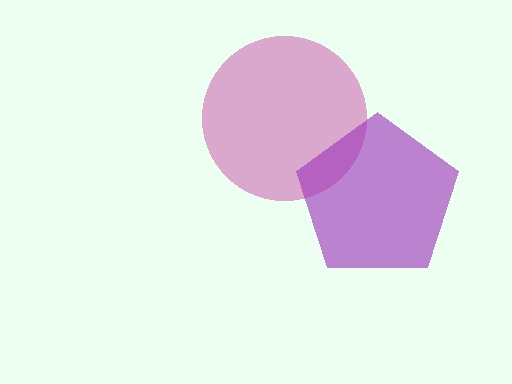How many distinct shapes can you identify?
There are 2 distinct shapes: a magenta circle, a purple pentagon.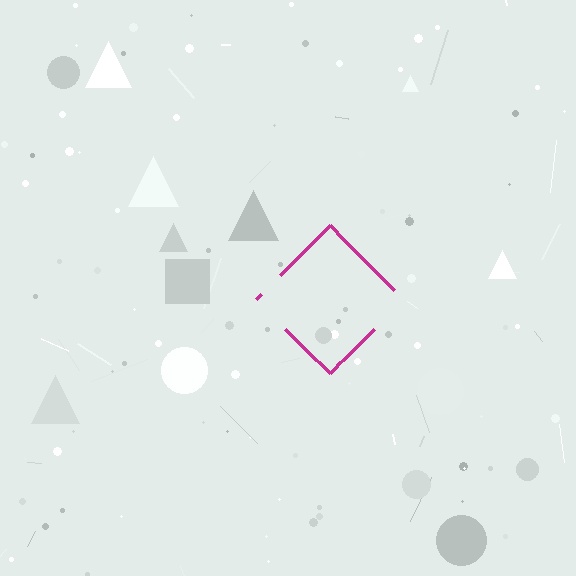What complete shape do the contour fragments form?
The contour fragments form a diamond.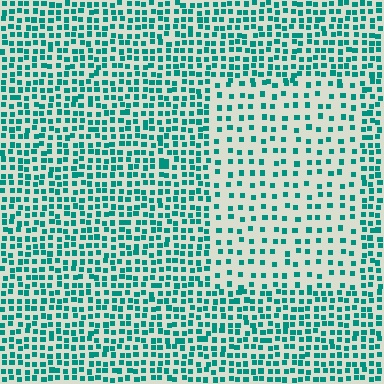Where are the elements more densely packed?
The elements are more densely packed outside the rectangle boundary.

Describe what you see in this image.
The image contains small teal elements arranged at two different densities. A rectangle-shaped region is visible where the elements are less densely packed than the surrounding area.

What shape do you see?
I see a rectangle.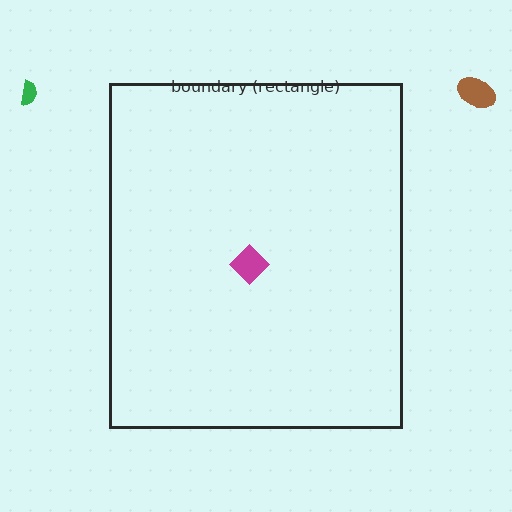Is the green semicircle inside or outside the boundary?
Outside.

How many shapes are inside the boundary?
1 inside, 2 outside.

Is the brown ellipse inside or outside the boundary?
Outside.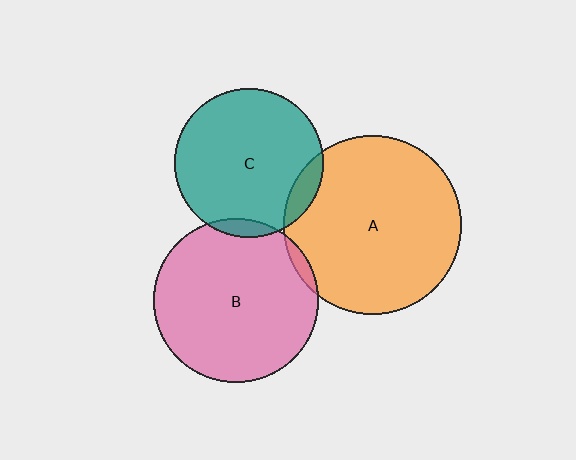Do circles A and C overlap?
Yes.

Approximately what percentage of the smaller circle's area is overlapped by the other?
Approximately 10%.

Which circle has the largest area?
Circle A (orange).